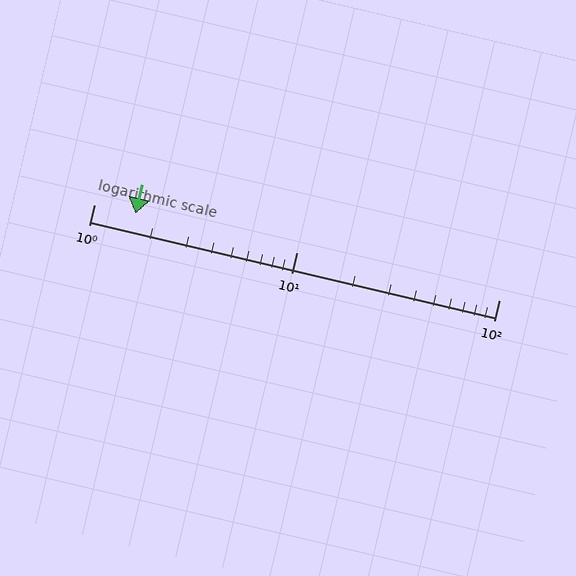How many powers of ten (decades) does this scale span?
The scale spans 2 decades, from 1 to 100.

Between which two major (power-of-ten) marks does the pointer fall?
The pointer is between 1 and 10.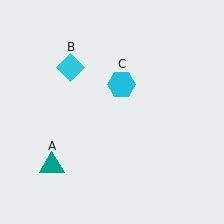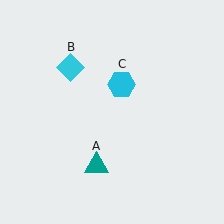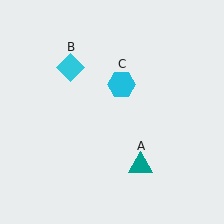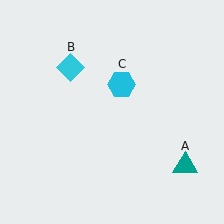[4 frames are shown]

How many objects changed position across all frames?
1 object changed position: teal triangle (object A).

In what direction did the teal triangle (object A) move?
The teal triangle (object A) moved right.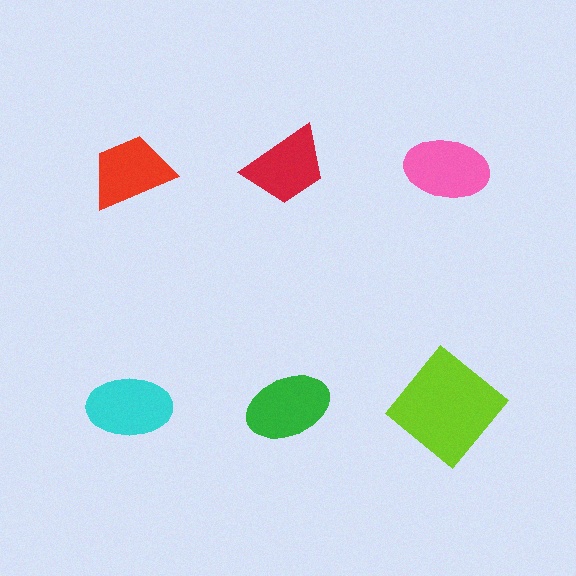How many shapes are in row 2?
3 shapes.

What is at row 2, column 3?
A lime diamond.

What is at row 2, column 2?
A green ellipse.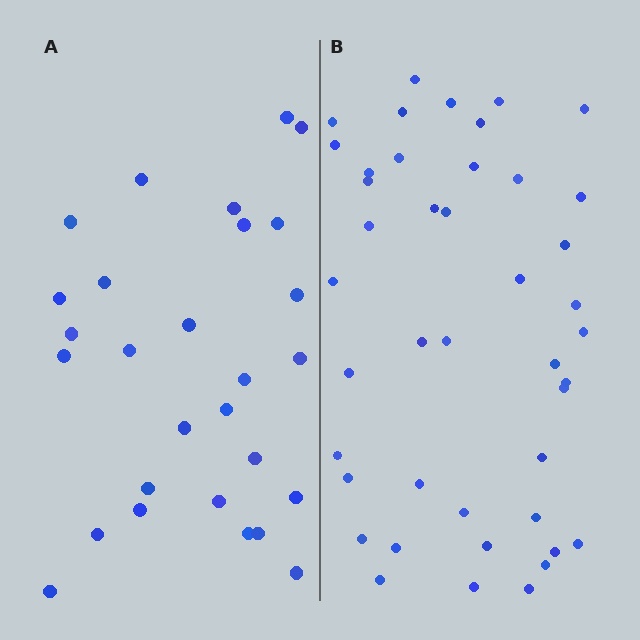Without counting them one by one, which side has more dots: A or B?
Region B (the right region) has more dots.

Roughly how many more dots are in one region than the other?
Region B has approximately 15 more dots than region A.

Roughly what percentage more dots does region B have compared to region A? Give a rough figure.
About 55% more.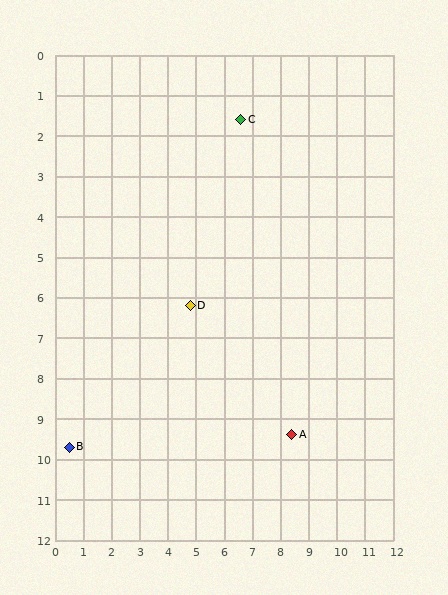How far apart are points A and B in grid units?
Points A and B are about 7.9 grid units apart.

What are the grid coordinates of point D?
Point D is at approximately (4.8, 6.2).